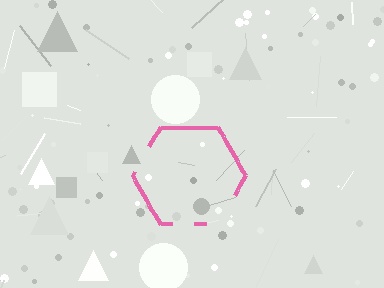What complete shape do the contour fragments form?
The contour fragments form a hexagon.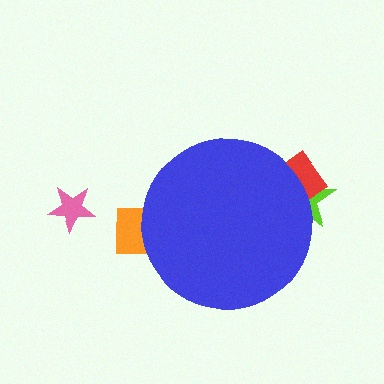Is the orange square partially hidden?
Yes, the orange square is partially hidden behind the blue circle.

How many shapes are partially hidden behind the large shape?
3 shapes are partially hidden.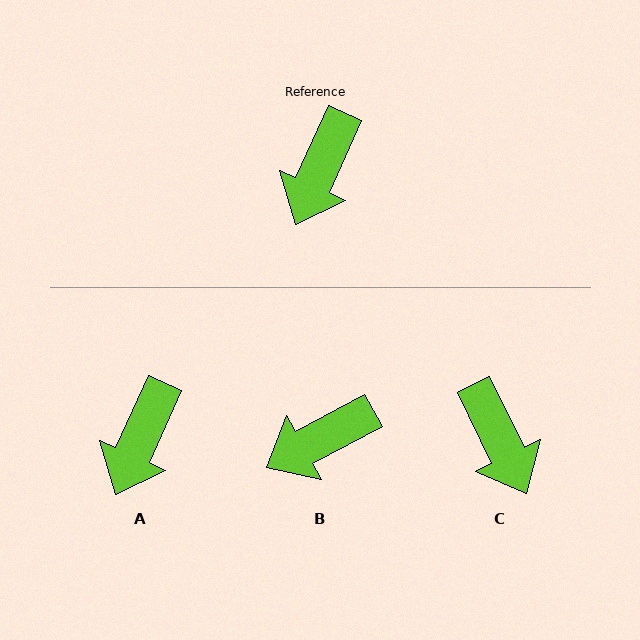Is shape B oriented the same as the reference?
No, it is off by about 38 degrees.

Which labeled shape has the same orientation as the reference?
A.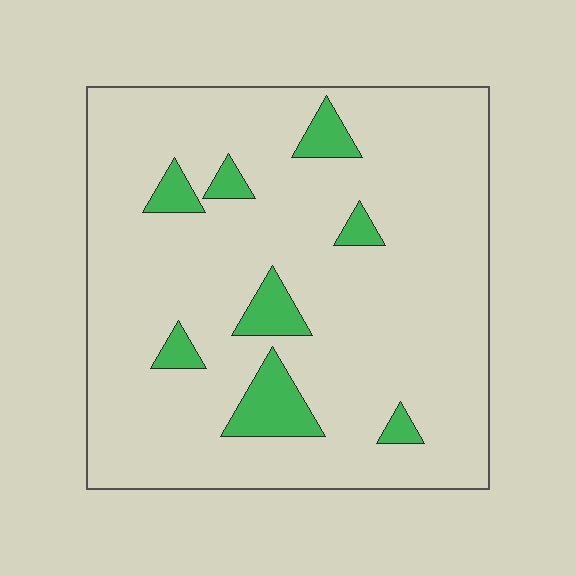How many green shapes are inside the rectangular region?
8.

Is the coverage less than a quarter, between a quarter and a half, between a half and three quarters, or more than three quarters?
Less than a quarter.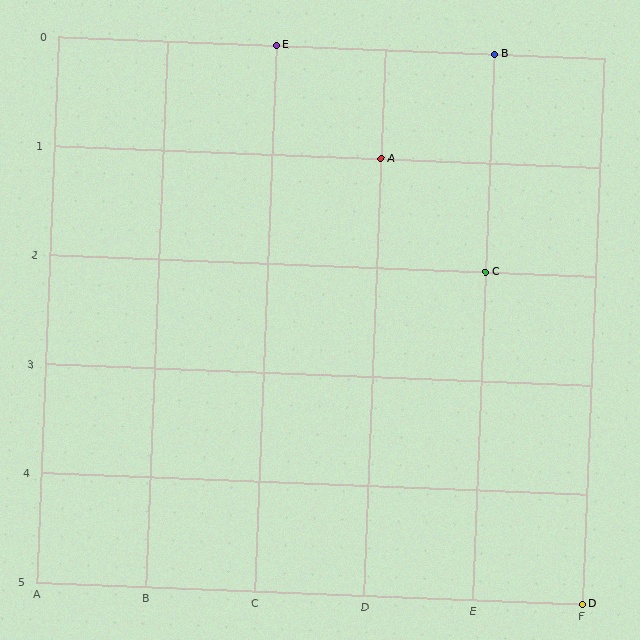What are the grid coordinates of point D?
Point D is at grid coordinates (F, 5).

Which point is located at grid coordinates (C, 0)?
Point E is at (C, 0).